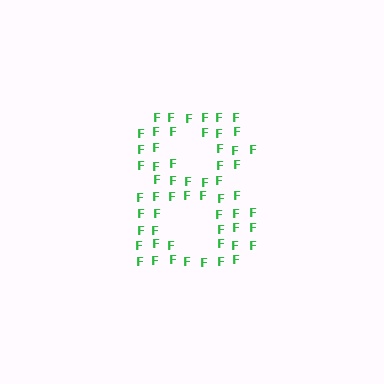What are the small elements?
The small elements are letter F's.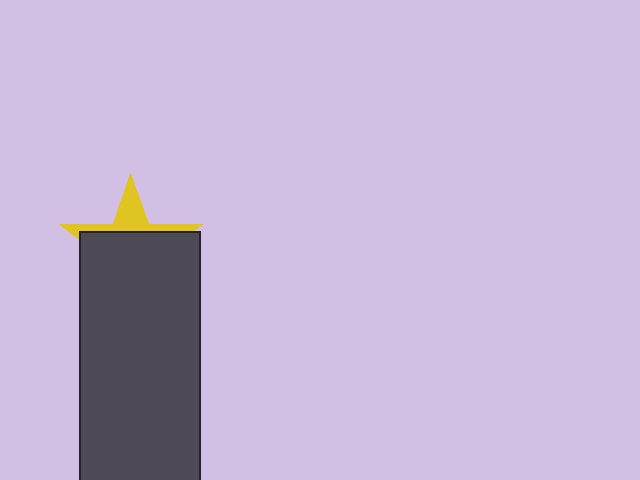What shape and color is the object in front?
The object in front is a dark gray rectangle.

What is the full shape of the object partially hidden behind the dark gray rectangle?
The partially hidden object is a yellow star.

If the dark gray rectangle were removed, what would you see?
You would see the complete yellow star.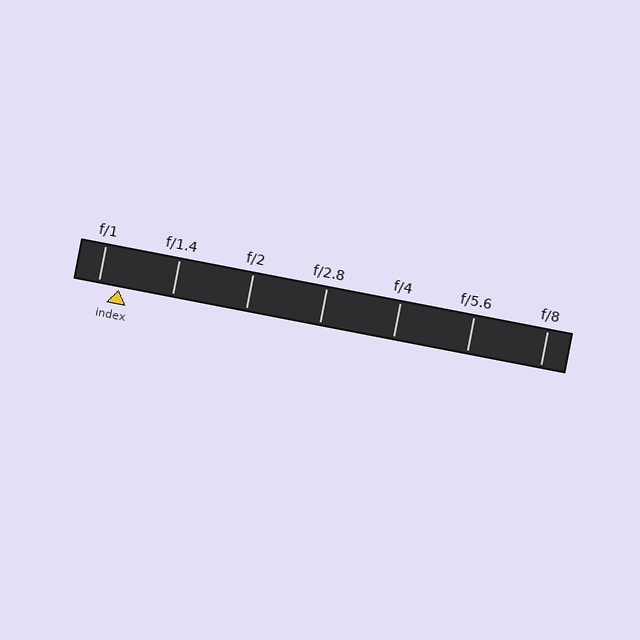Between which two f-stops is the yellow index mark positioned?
The index mark is between f/1 and f/1.4.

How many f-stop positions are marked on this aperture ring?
There are 7 f-stop positions marked.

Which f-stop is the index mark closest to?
The index mark is closest to f/1.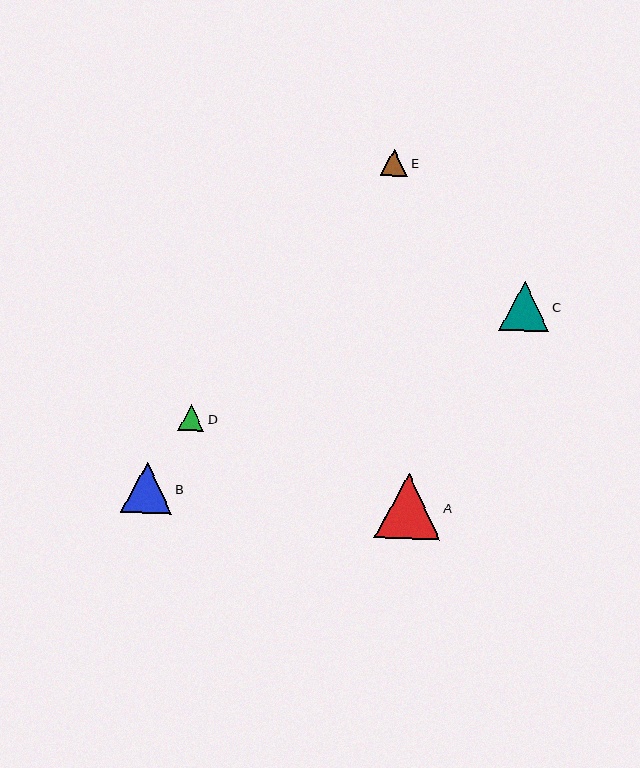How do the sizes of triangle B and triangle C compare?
Triangle B and triangle C are approximately the same size.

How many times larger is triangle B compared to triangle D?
Triangle B is approximately 1.9 times the size of triangle D.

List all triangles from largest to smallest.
From largest to smallest: A, B, C, E, D.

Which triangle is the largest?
Triangle A is the largest with a size of approximately 65 pixels.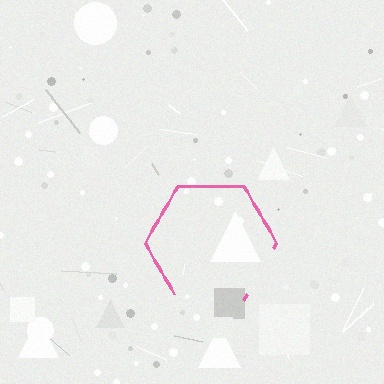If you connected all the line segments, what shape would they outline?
They would outline a hexagon.